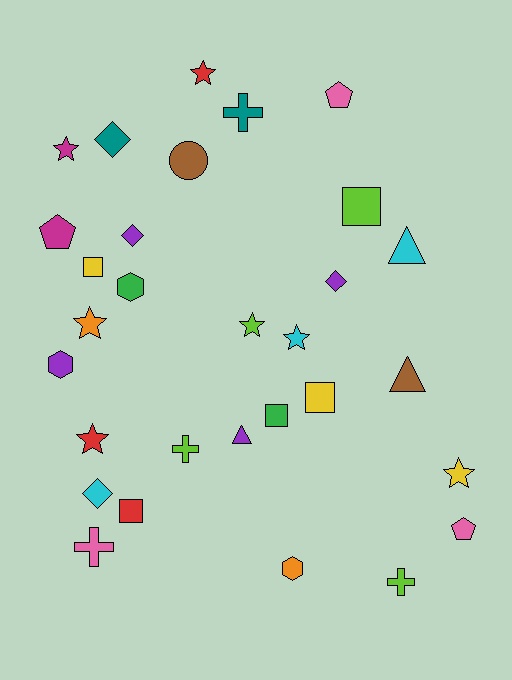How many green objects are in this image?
There are 2 green objects.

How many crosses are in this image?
There are 4 crosses.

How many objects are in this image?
There are 30 objects.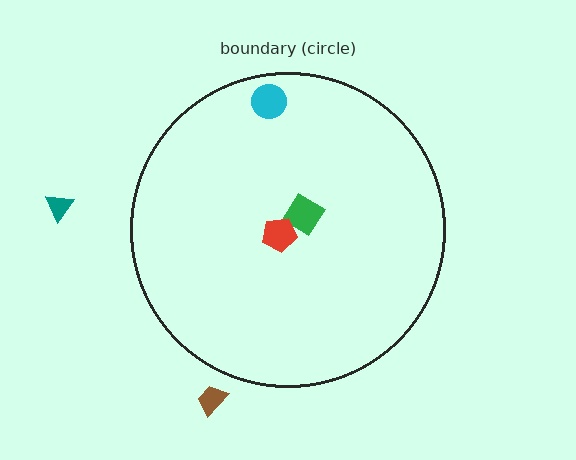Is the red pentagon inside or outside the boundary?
Inside.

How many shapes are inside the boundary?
3 inside, 2 outside.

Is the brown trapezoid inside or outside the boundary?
Outside.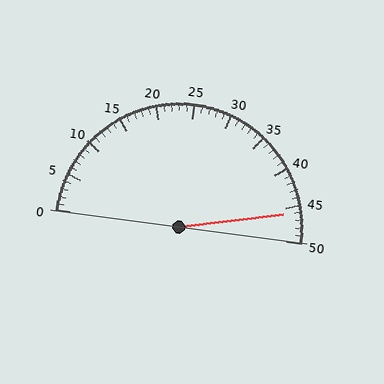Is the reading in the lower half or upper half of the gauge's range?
The reading is in the upper half of the range (0 to 50).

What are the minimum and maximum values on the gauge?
The gauge ranges from 0 to 50.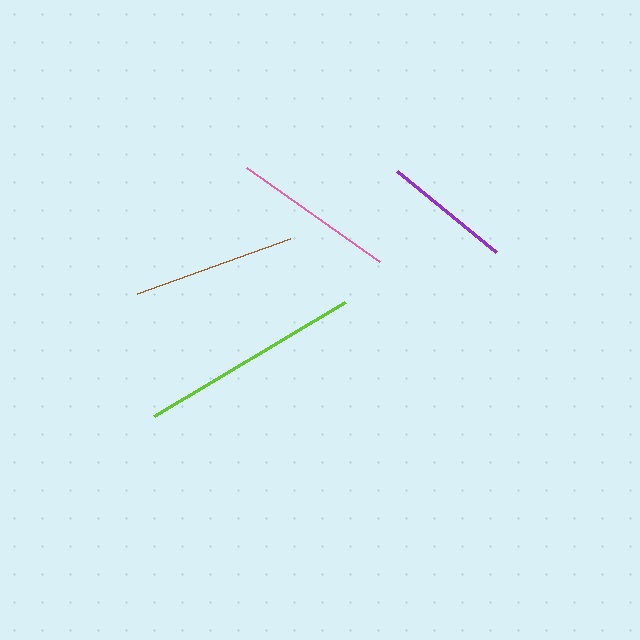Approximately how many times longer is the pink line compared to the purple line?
The pink line is approximately 1.3 times the length of the purple line.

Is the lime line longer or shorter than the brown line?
The lime line is longer than the brown line.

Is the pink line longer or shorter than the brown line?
The pink line is longer than the brown line.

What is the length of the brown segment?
The brown segment is approximately 162 pixels long.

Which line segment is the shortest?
The purple line is the shortest at approximately 128 pixels.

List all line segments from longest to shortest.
From longest to shortest: lime, pink, brown, purple.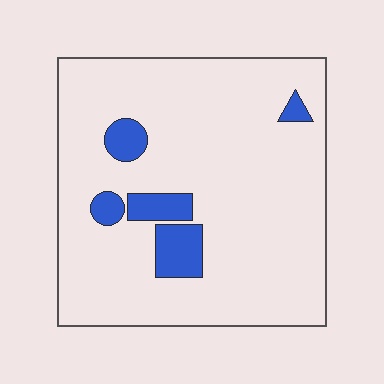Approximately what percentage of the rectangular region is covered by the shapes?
Approximately 10%.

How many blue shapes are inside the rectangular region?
5.